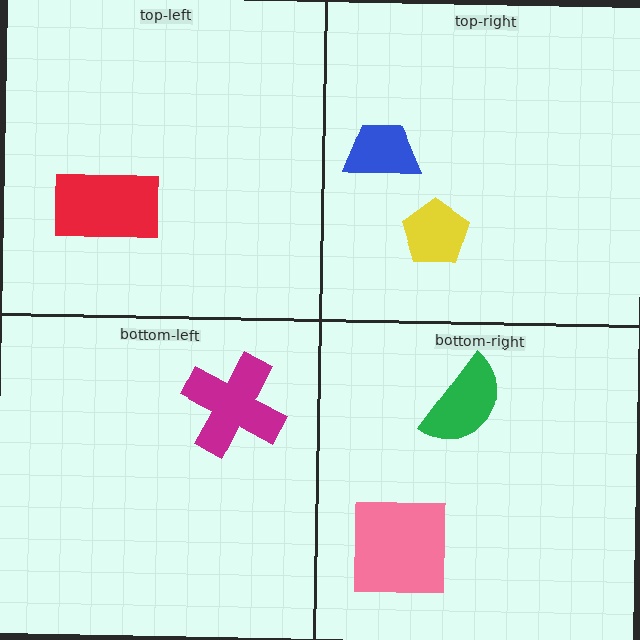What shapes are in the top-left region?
The red rectangle.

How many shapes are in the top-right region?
2.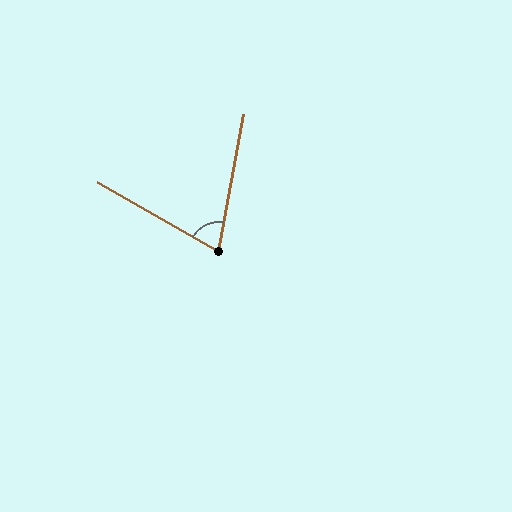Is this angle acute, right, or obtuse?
It is acute.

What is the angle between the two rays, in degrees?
Approximately 71 degrees.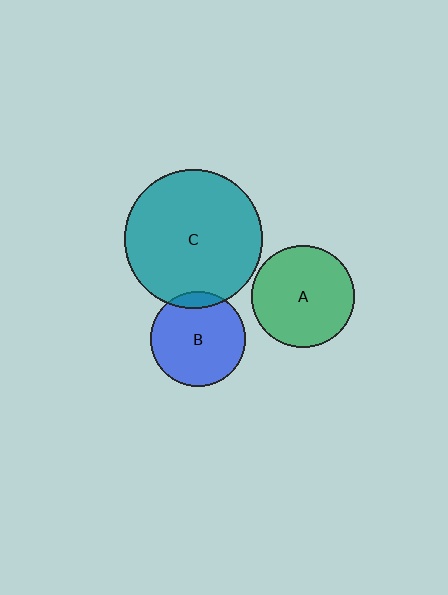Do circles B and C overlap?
Yes.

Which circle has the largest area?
Circle C (teal).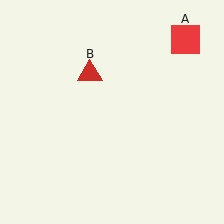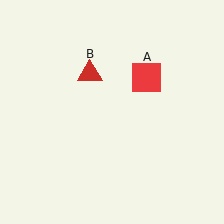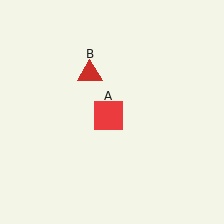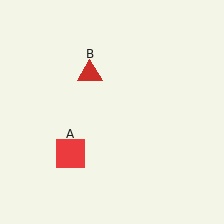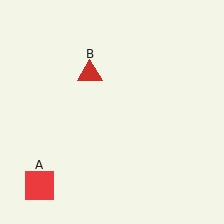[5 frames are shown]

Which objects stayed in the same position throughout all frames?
Red triangle (object B) remained stationary.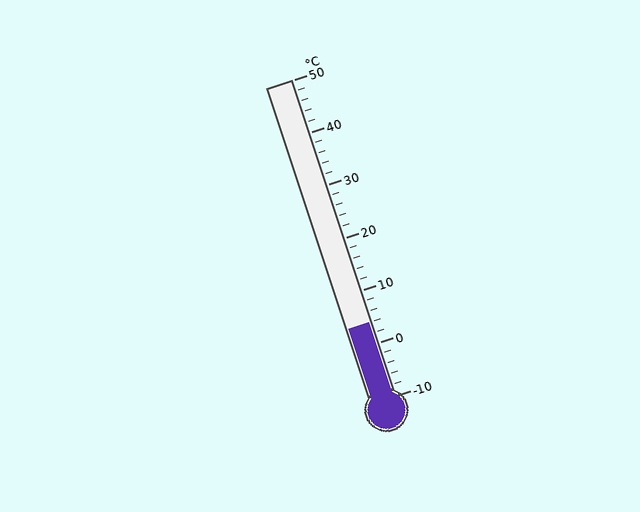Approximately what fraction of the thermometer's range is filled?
The thermometer is filled to approximately 25% of its range.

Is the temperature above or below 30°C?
The temperature is below 30°C.